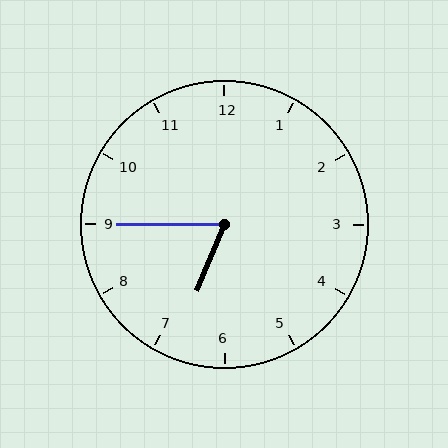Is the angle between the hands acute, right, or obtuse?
It is acute.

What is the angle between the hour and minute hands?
Approximately 68 degrees.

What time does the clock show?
6:45.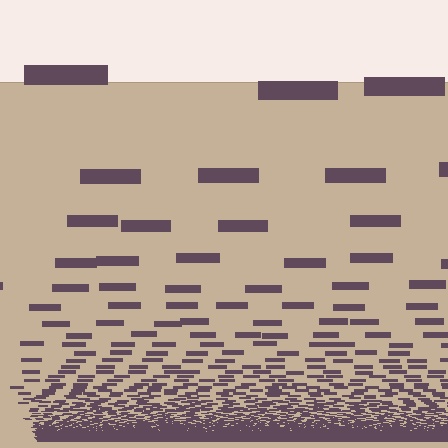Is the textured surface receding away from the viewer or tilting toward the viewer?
The surface appears to tilt toward the viewer. Texture elements get larger and sparser toward the top.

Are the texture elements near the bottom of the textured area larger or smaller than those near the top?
Smaller. The gradient is inverted — elements near the bottom are smaller and denser.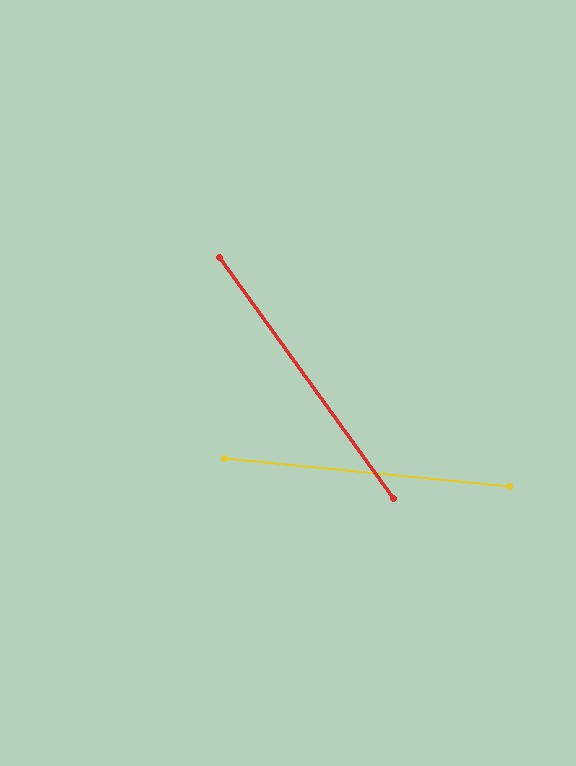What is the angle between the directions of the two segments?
Approximately 49 degrees.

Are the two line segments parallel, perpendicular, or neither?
Neither parallel nor perpendicular — they differ by about 49°.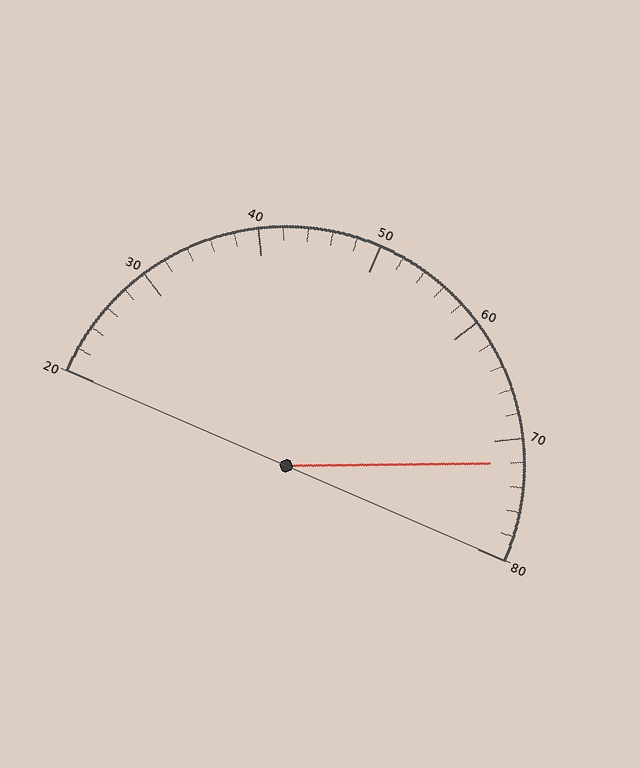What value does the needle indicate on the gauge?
The needle indicates approximately 72.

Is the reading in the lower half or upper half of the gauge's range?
The reading is in the upper half of the range (20 to 80).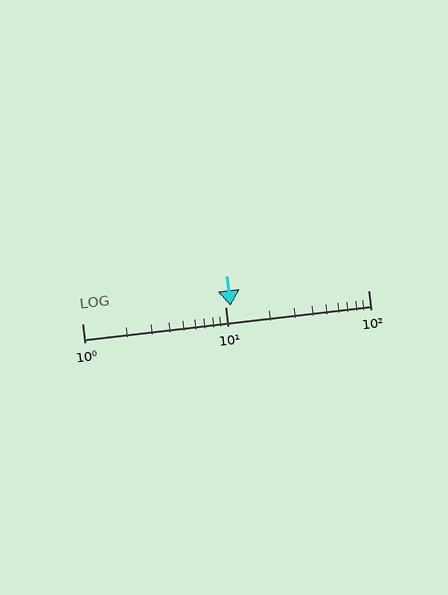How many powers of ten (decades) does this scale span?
The scale spans 2 decades, from 1 to 100.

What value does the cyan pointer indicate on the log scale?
The pointer indicates approximately 11.